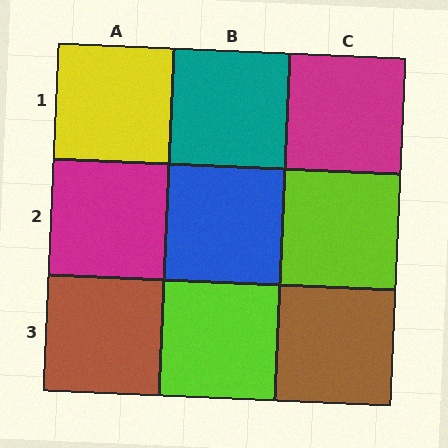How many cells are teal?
1 cell is teal.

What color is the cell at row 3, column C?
Brown.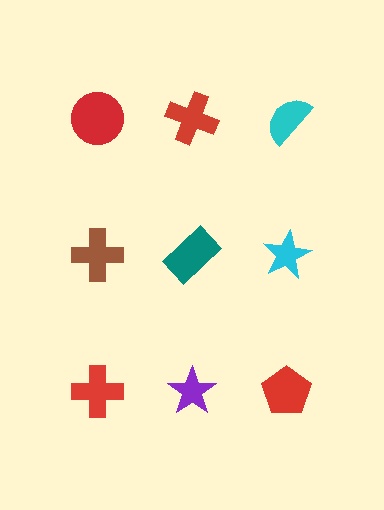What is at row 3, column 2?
A purple star.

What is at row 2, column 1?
A brown cross.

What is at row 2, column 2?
A teal rectangle.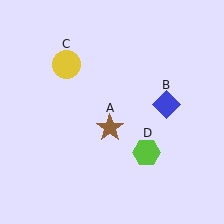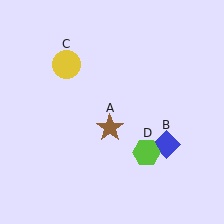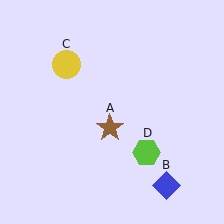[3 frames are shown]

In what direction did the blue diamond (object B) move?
The blue diamond (object B) moved down.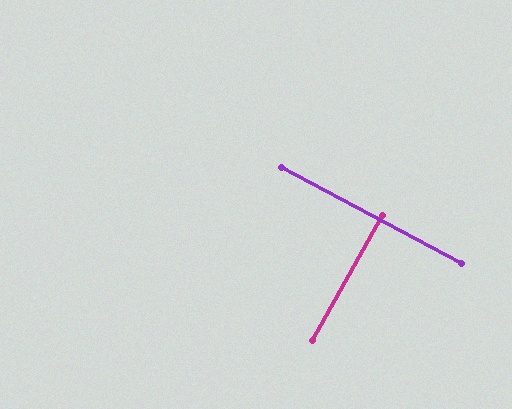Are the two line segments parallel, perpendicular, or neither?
Perpendicular — they meet at approximately 88°.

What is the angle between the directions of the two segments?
Approximately 88 degrees.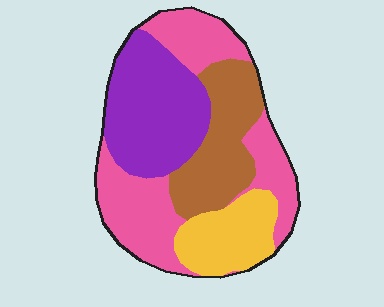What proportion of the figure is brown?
Brown takes up about one fifth (1/5) of the figure.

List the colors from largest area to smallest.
From largest to smallest: pink, purple, brown, yellow.